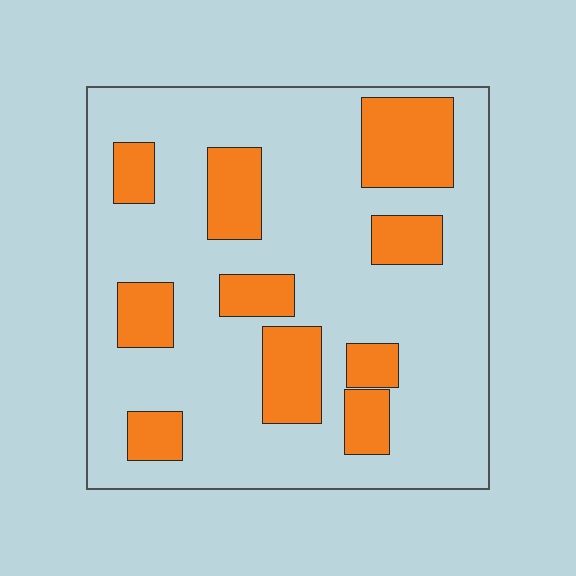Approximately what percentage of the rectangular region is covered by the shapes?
Approximately 25%.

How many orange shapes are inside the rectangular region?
10.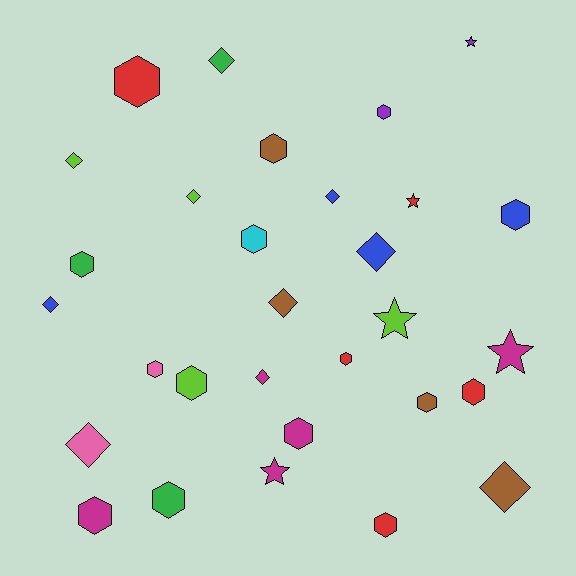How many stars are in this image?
There are 5 stars.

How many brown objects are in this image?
There are 4 brown objects.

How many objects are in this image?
There are 30 objects.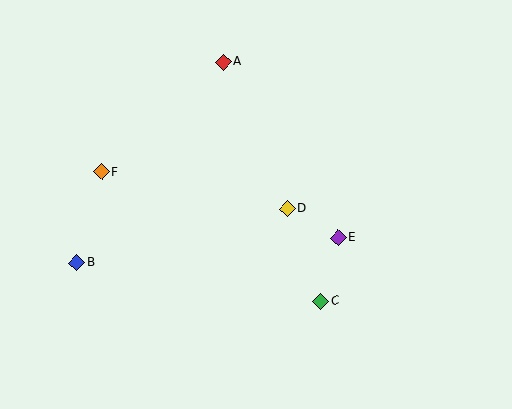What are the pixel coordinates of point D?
Point D is at (287, 209).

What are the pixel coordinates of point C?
Point C is at (320, 301).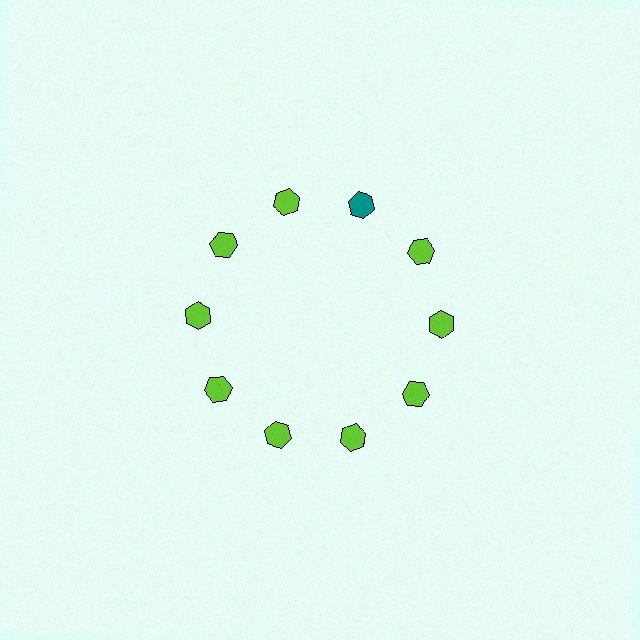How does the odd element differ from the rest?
It has a different color: teal instead of lime.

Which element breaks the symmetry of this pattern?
The teal hexagon at roughly the 1 o'clock position breaks the symmetry. All other shapes are lime hexagons.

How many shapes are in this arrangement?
There are 10 shapes arranged in a ring pattern.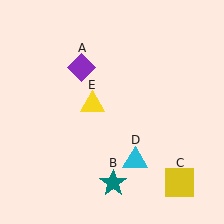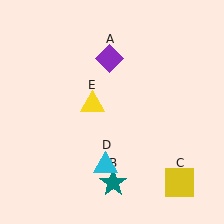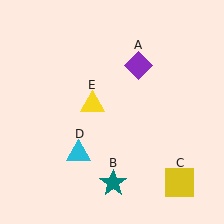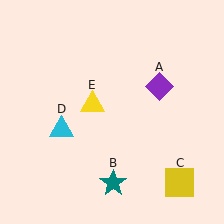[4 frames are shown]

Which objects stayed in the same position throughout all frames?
Teal star (object B) and yellow square (object C) and yellow triangle (object E) remained stationary.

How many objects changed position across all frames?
2 objects changed position: purple diamond (object A), cyan triangle (object D).